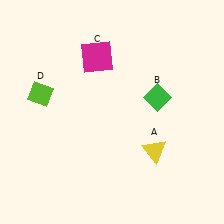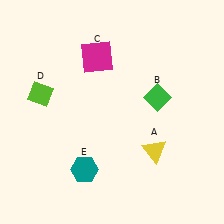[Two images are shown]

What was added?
A teal hexagon (E) was added in Image 2.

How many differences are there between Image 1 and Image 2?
There is 1 difference between the two images.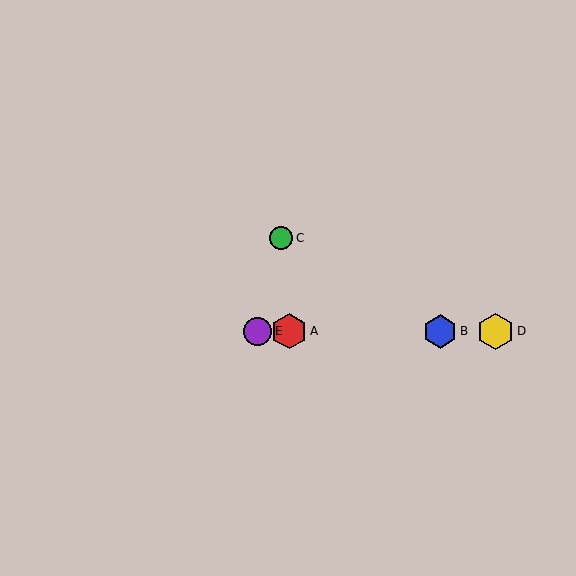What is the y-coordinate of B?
Object B is at y≈331.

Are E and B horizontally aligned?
Yes, both are at y≈331.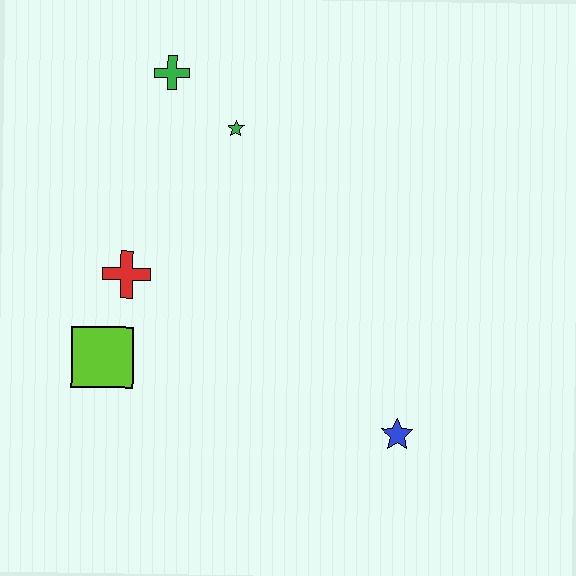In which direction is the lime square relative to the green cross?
The lime square is below the green cross.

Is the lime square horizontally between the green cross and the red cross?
No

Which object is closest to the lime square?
The red cross is closest to the lime square.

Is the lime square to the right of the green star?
No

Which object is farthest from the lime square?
The blue star is farthest from the lime square.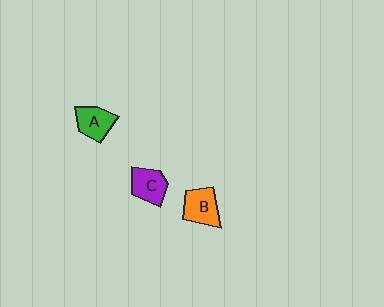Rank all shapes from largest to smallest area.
From largest to smallest: B (orange), A (green), C (purple).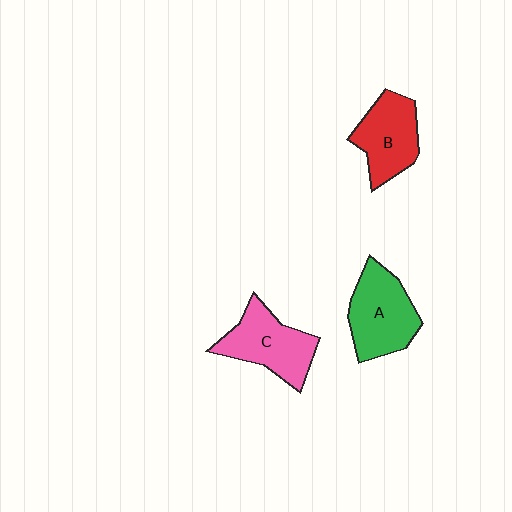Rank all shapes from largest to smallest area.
From largest to smallest: A (green), C (pink), B (red).